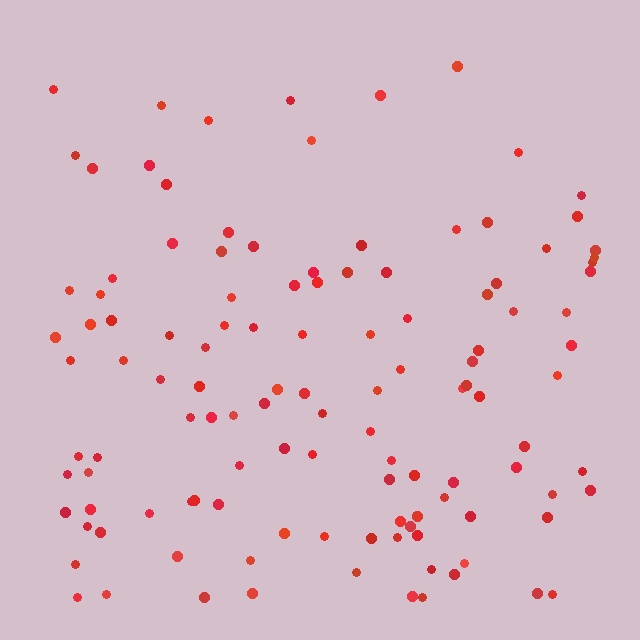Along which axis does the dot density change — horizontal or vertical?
Vertical.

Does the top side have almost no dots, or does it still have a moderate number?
Still a moderate number, just noticeably fewer than the bottom.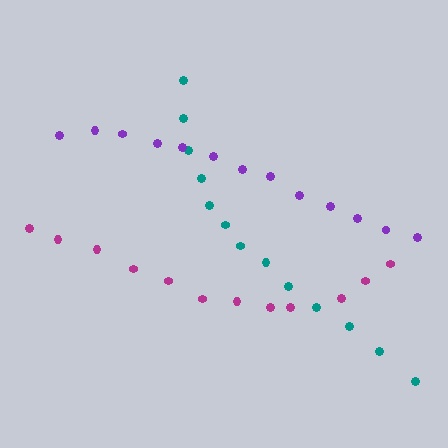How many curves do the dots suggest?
There are 3 distinct paths.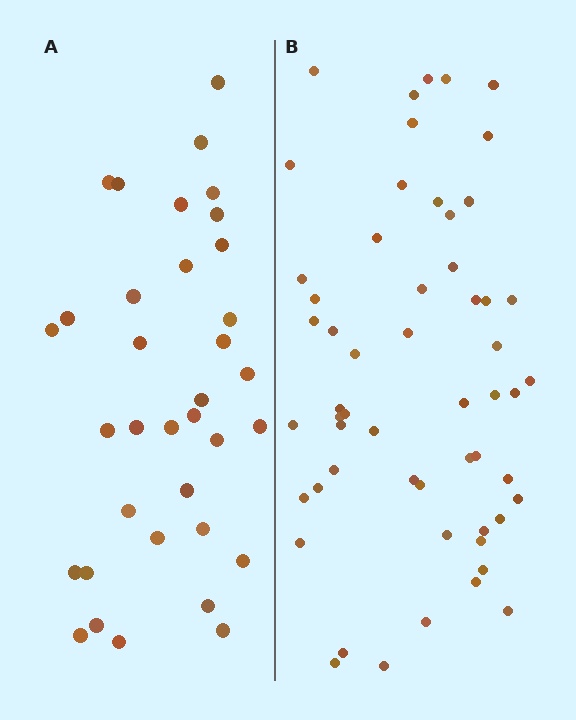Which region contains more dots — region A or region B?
Region B (the right region) has more dots.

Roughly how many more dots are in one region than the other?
Region B has approximately 20 more dots than region A.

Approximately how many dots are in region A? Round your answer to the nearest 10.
About 40 dots. (The exact count is 35, which rounds to 40.)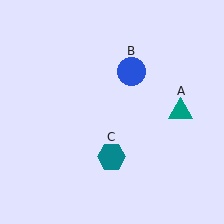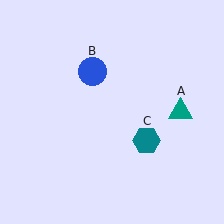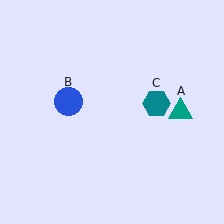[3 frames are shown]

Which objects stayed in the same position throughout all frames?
Teal triangle (object A) remained stationary.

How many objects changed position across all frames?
2 objects changed position: blue circle (object B), teal hexagon (object C).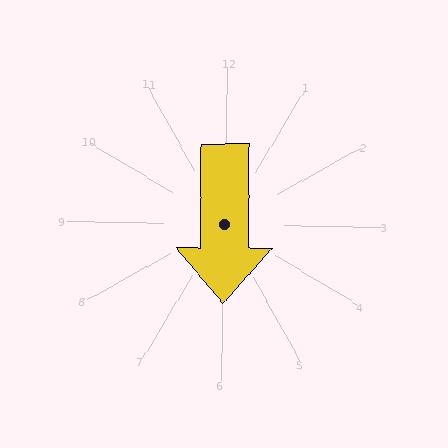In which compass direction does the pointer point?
South.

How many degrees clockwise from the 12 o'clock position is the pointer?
Approximately 179 degrees.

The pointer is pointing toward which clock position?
Roughly 6 o'clock.